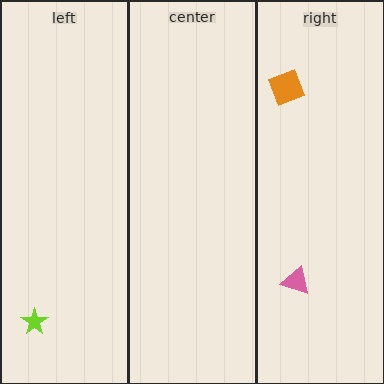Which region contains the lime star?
The left region.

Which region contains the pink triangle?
The right region.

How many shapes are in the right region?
2.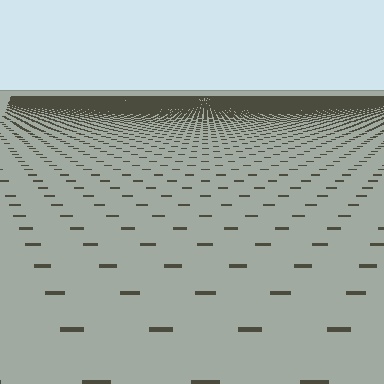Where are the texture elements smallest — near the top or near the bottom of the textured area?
Near the top.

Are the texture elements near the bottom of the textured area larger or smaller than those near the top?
Larger. Near the bottom, elements are closer to the viewer and appear at a bigger on-screen size.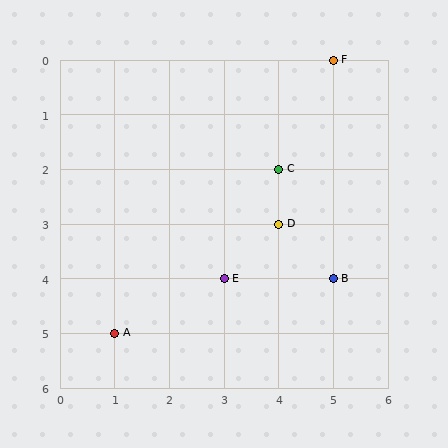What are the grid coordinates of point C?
Point C is at grid coordinates (4, 2).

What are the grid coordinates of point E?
Point E is at grid coordinates (3, 4).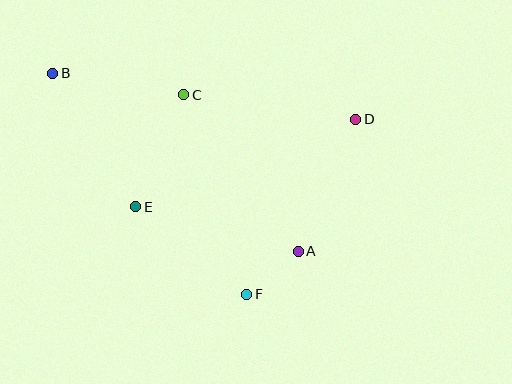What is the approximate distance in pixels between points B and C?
The distance between B and C is approximately 133 pixels.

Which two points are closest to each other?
Points A and F are closest to each other.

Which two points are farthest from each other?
Points B and D are farthest from each other.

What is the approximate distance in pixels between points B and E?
The distance between B and E is approximately 157 pixels.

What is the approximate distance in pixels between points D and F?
The distance between D and F is approximately 206 pixels.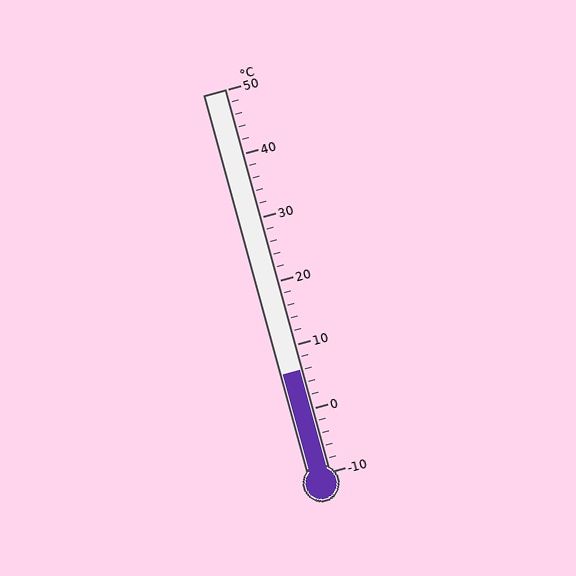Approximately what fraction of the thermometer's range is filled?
The thermometer is filled to approximately 25% of its range.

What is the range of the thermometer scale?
The thermometer scale ranges from -10°C to 50°C.